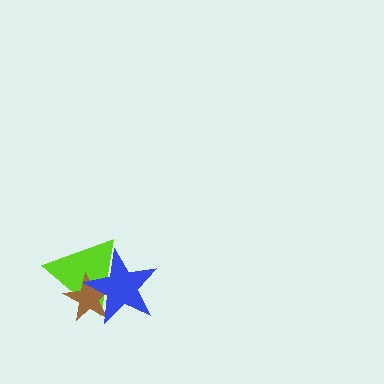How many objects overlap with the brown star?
2 objects overlap with the brown star.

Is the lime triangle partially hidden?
Yes, it is partially covered by another shape.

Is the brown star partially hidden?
Yes, it is partially covered by another shape.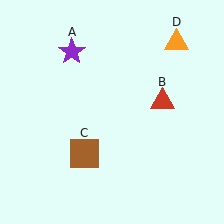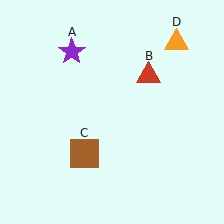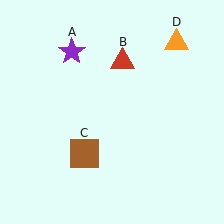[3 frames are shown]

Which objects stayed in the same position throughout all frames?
Purple star (object A) and brown square (object C) and orange triangle (object D) remained stationary.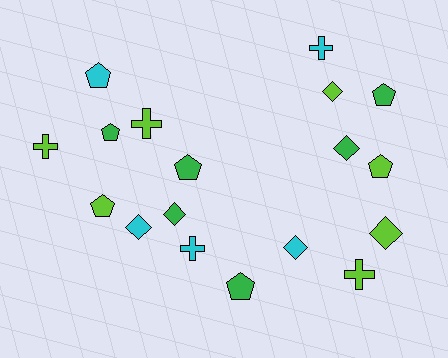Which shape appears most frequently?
Pentagon, with 7 objects.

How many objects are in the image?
There are 18 objects.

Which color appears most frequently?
Lime, with 7 objects.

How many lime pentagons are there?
There are 2 lime pentagons.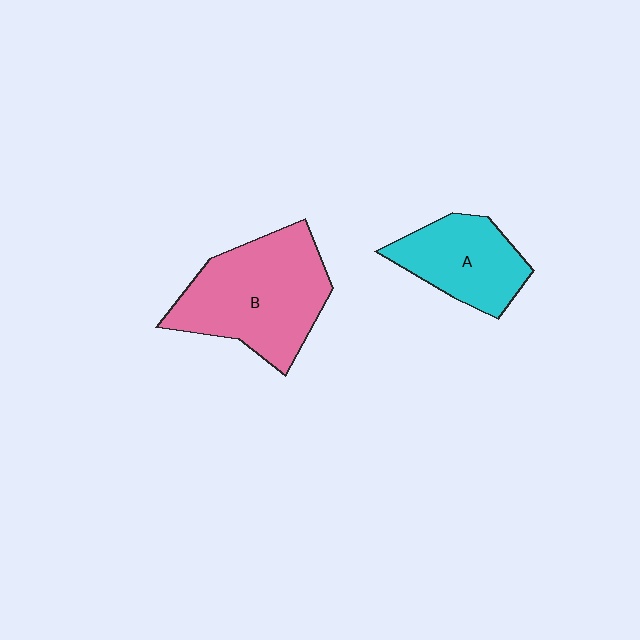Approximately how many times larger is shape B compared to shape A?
Approximately 1.6 times.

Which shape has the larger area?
Shape B (pink).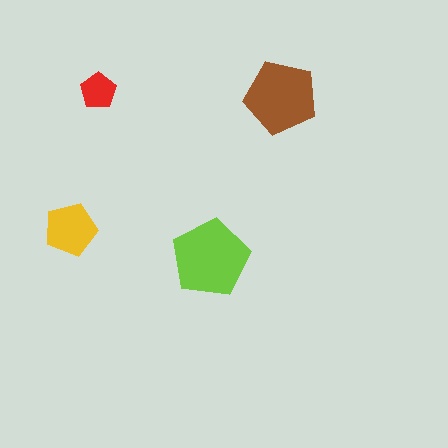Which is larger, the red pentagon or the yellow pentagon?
The yellow one.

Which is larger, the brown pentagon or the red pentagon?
The brown one.